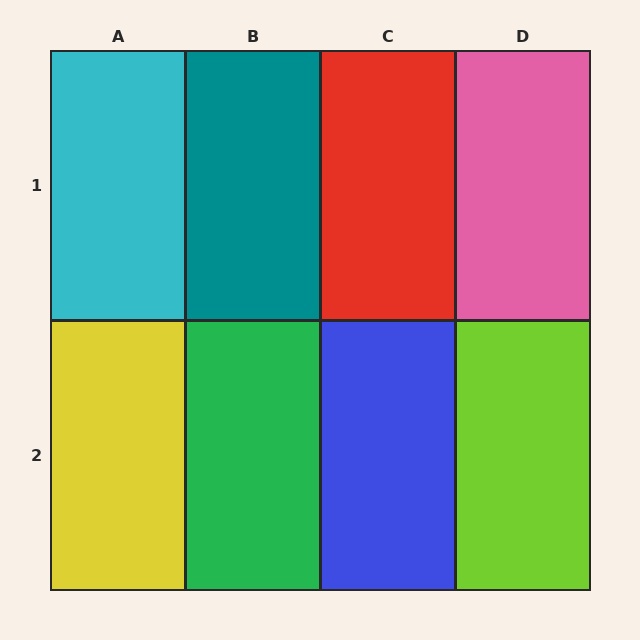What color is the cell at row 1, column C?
Red.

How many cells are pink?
1 cell is pink.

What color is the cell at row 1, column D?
Pink.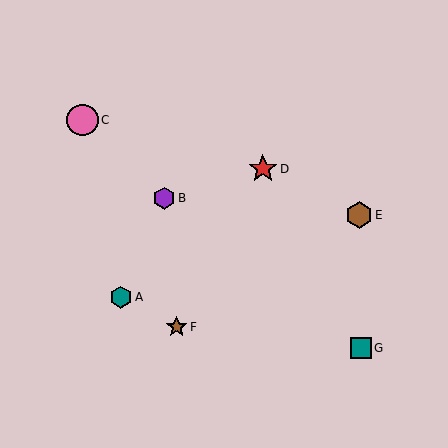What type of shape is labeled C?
Shape C is a pink circle.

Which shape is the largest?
The pink circle (labeled C) is the largest.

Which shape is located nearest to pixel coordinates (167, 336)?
The brown star (labeled F) at (177, 327) is nearest to that location.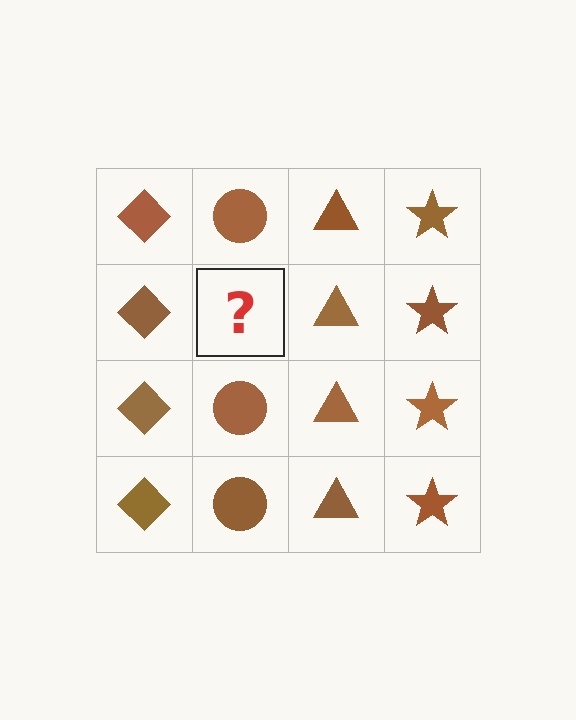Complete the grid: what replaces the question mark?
The question mark should be replaced with a brown circle.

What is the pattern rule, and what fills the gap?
The rule is that each column has a consistent shape. The gap should be filled with a brown circle.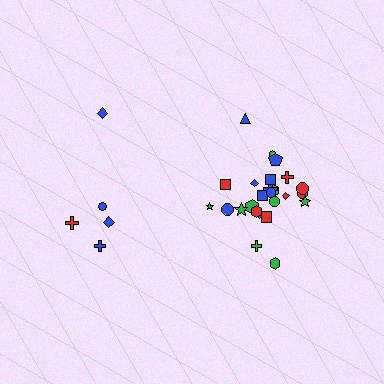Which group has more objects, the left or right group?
The right group.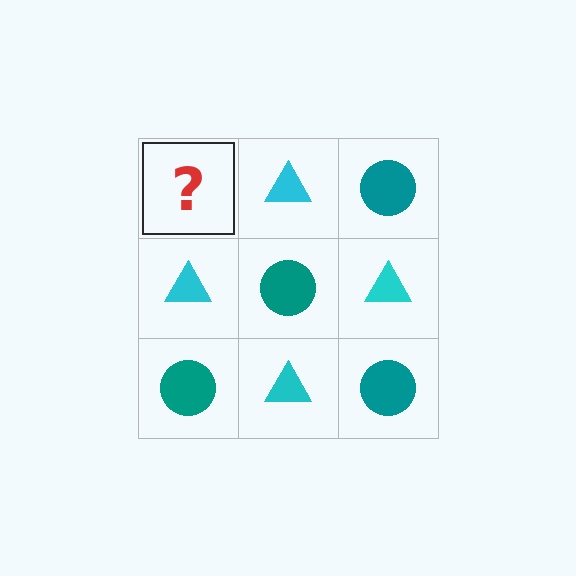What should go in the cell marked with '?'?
The missing cell should contain a teal circle.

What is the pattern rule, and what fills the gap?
The rule is that it alternates teal circle and cyan triangle in a checkerboard pattern. The gap should be filled with a teal circle.